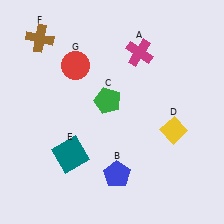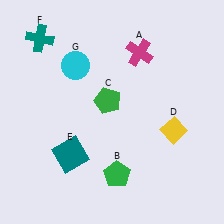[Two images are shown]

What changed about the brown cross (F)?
In Image 1, F is brown. In Image 2, it changed to teal.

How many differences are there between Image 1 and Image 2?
There are 3 differences between the two images.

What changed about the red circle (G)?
In Image 1, G is red. In Image 2, it changed to cyan.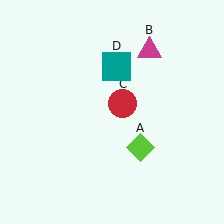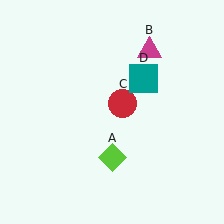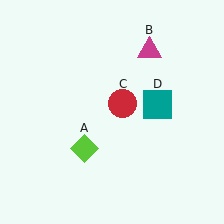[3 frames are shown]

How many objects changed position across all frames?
2 objects changed position: lime diamond (object A), teal square (object D).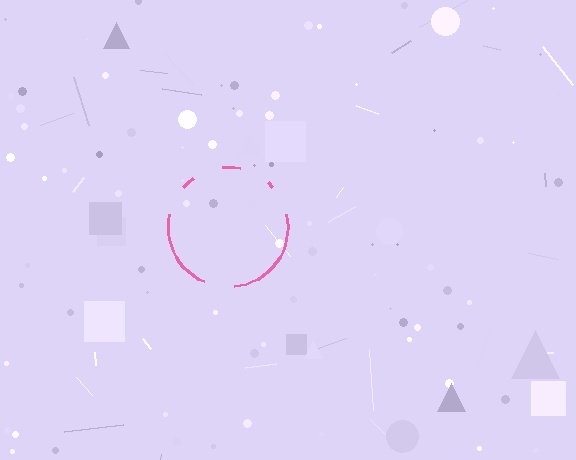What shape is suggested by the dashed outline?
The dashed outline suggests a circle.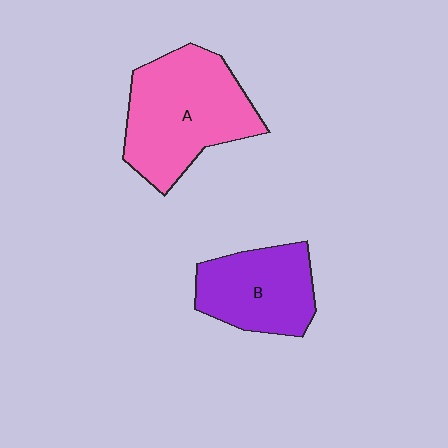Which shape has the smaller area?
Shape B (purple).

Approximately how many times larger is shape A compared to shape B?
Approximately 1.4 times.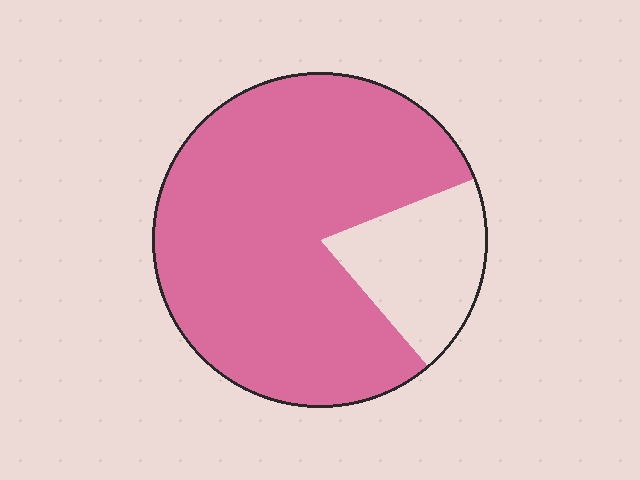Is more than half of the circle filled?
Yes.